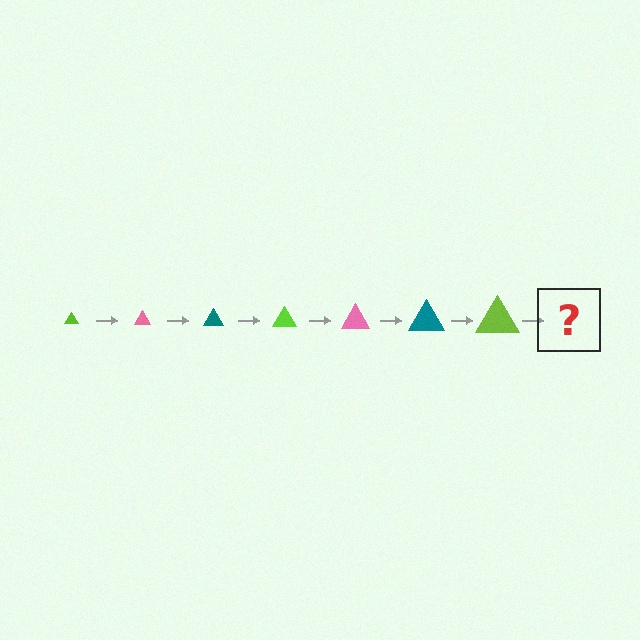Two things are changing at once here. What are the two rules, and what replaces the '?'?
The two rules are that the triangle grows larger each step and the color cycles through lime, pink, and teal. The '?' should be a pink triangle, larger than the previous one.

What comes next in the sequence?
The next element should be a pink triangle, larger than the previous one.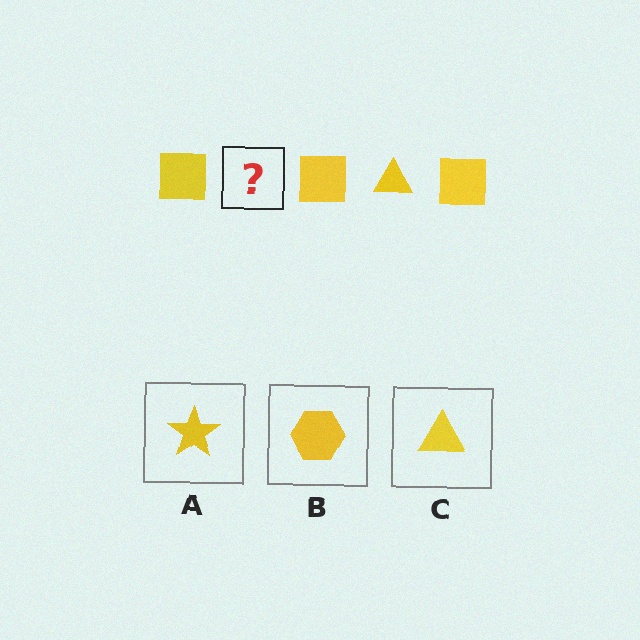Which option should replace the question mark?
Option C.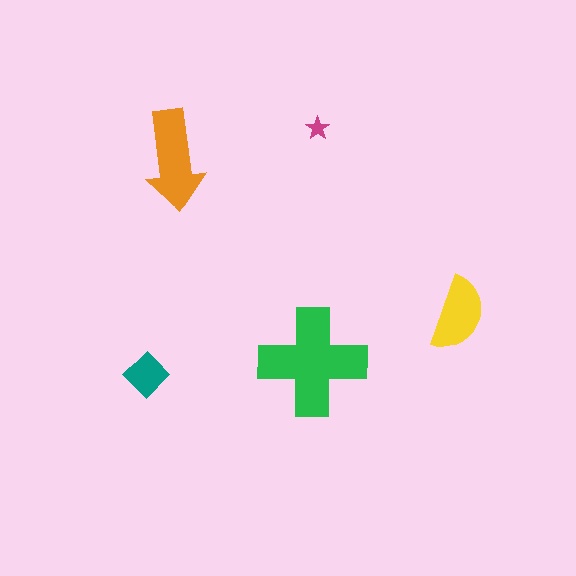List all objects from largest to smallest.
The green cross, the orange arrow, the yellow semicircle, the teal diamond, the magenta star.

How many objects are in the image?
There are 5 objects in the image.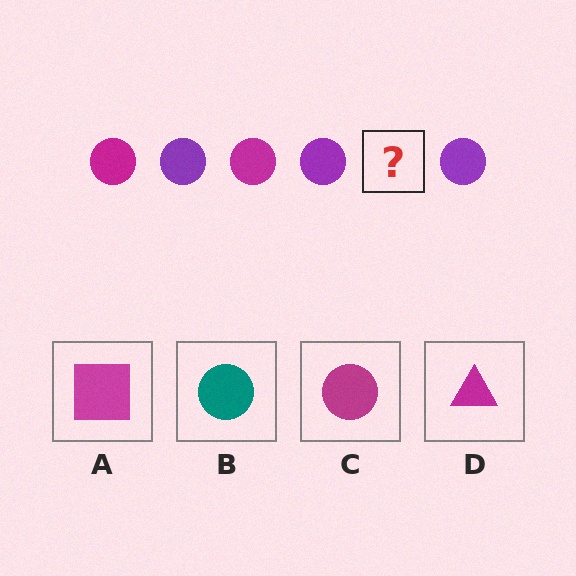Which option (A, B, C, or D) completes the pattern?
C.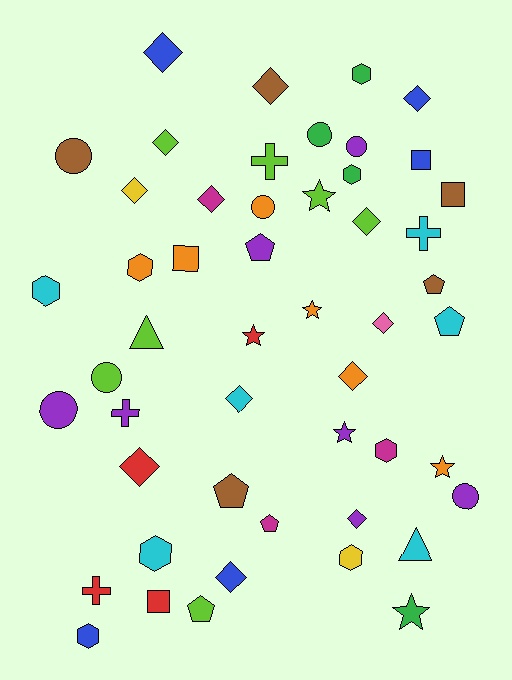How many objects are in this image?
There are 50 objects.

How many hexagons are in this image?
There are 8 hexagons.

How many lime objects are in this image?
There are 7 lime objects.